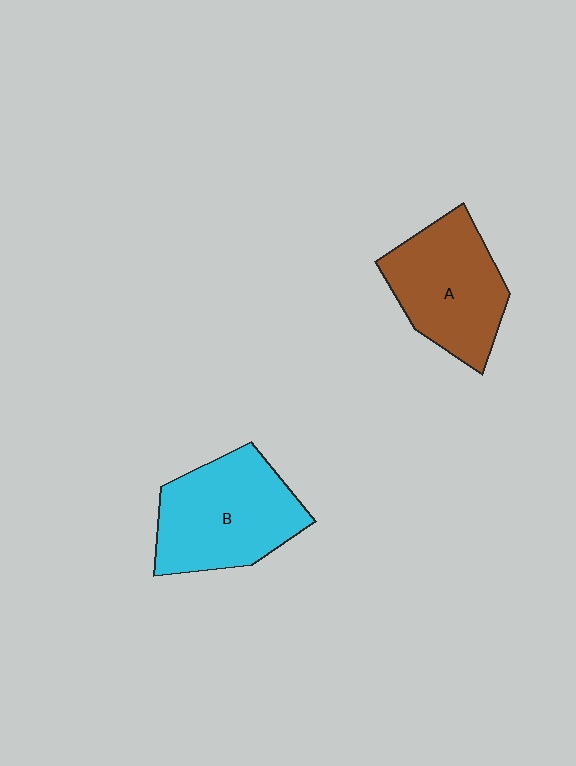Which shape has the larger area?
Shape B (cyan).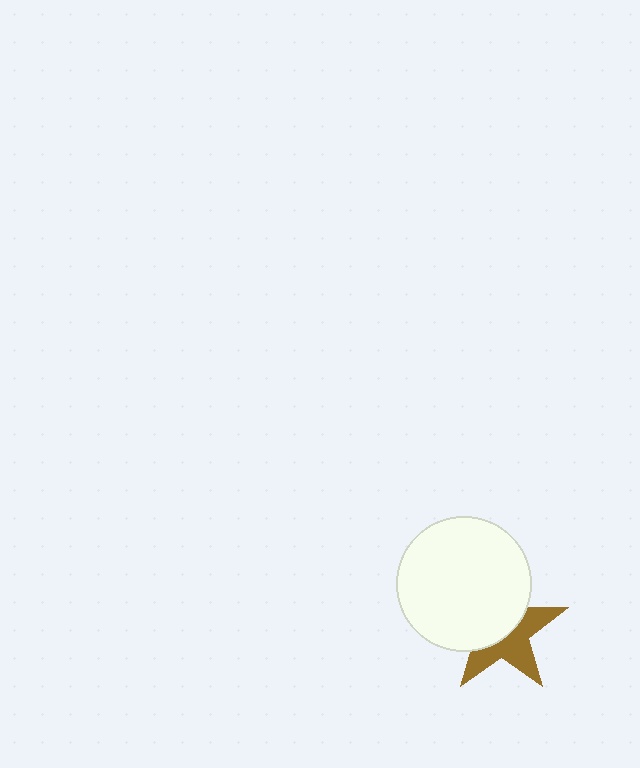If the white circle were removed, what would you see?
You would see the complete brown star.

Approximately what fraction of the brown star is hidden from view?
Roughly 52% of the brown star is hidden behind the white circle.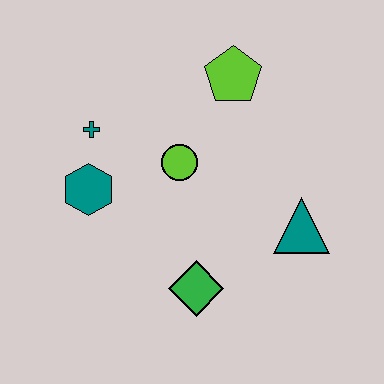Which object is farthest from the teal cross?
The teal triangle is farthest from the teal cross.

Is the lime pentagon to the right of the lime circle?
Yes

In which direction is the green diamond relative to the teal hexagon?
The green diamond is to the right of the teal hexagon.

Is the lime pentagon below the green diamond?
No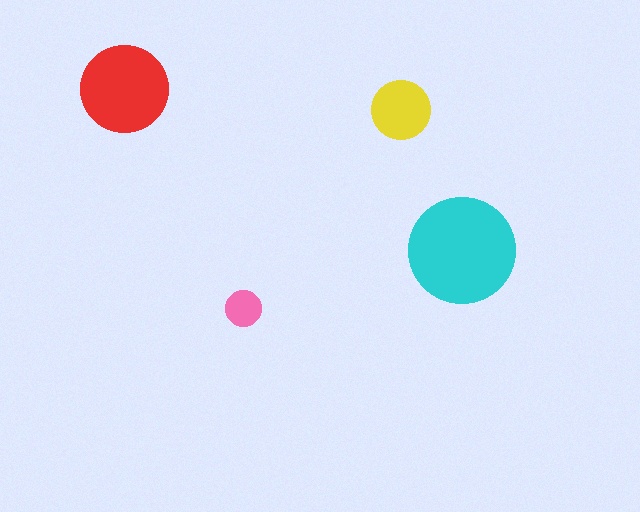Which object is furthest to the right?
The cyan circle is rightmost.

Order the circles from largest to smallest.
the cyan one, the red one, the yellow one, the pink one.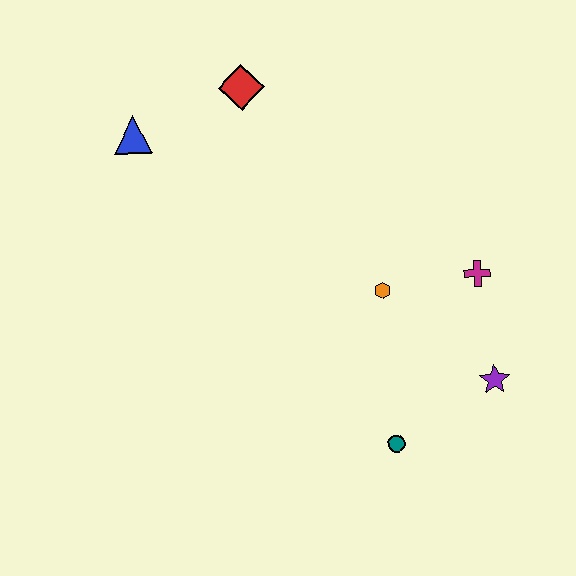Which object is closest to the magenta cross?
The orange hexagon is closest to the magenta cross.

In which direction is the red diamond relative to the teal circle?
The red diamond is above the teal circle.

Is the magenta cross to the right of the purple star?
No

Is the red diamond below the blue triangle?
No